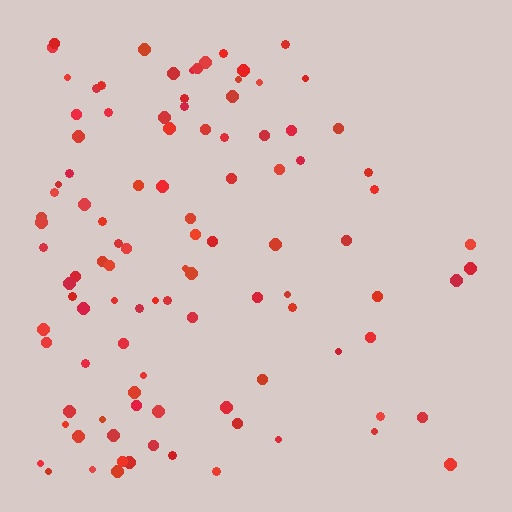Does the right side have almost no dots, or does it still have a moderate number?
Still a moderate number, just noticeably fewer than the left.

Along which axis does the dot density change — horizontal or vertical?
Horizontal.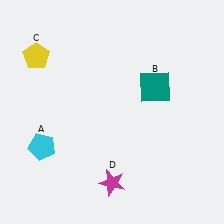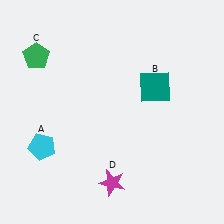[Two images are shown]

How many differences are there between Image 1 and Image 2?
There is 1 difference between the two images.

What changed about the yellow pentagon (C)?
In Image 1, C is yellow. In Image 2, it changed to green.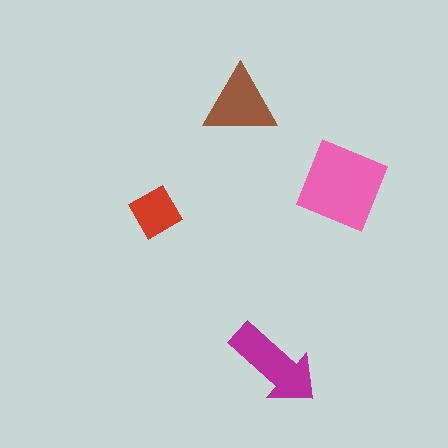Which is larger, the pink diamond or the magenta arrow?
The pink diamond.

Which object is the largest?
The pink diamond.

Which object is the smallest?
The red square.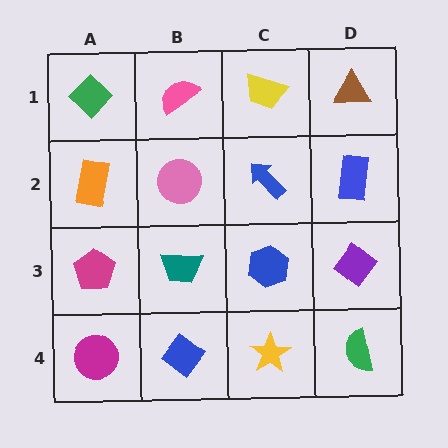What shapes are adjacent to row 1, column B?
A pink circle (row 2, column B), a green diamond (row 1, column A), a yellow trapezoid (row 1, column C).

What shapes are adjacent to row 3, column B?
A pink circle (row 2, column B), a blue diamond (row 4, column B), a magenta pentagon (row 3, column A), a blue hexagon (row 3, column C).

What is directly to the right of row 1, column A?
A pink semicircle.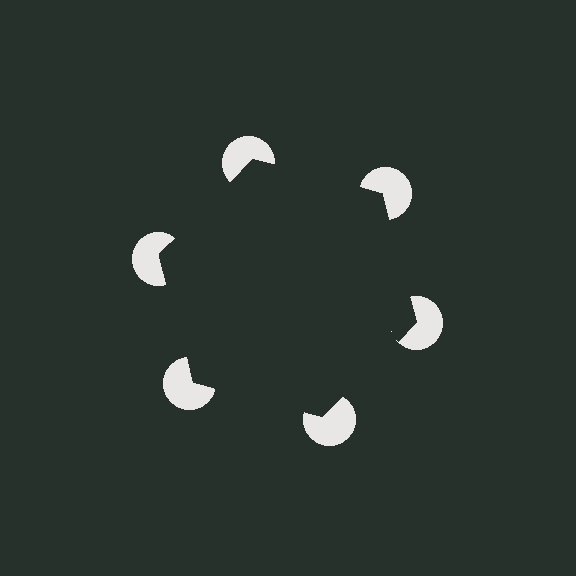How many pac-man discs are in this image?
There are 6 — one at each vertex of the illusory hexagon.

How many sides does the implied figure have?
6 sides.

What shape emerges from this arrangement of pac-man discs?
An illusory hexagon — its edges are inferred from the aligned wedge cuts in the pac-man discs, not physically drawn.